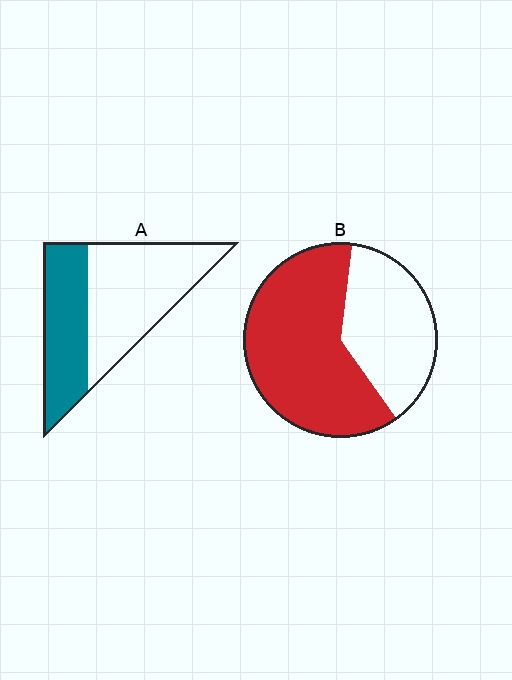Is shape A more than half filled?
No.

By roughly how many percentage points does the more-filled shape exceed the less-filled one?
By roughly 20 percentage points (B over A).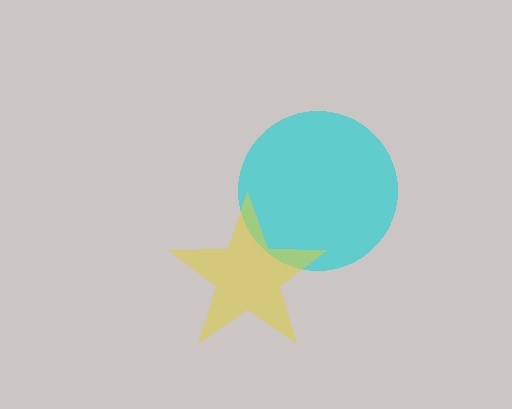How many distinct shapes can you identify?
There are 2 distinct shapes: a cyan circle, a yellow star.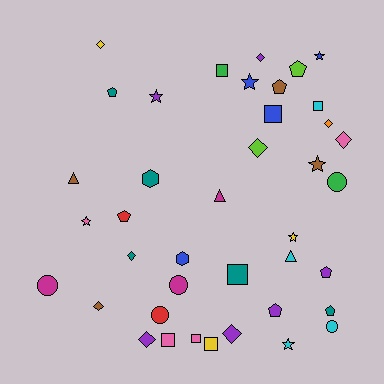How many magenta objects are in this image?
There are 3 magenta objects.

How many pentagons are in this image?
There are 7 pentagons.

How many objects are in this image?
There are 40 objects.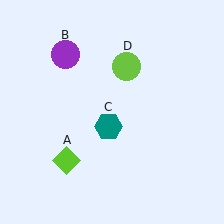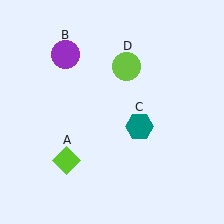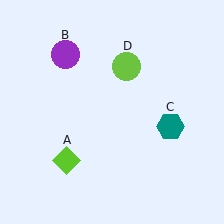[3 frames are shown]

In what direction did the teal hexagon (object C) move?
The teal hexagon (object C) moved right.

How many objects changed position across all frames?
1 object changed position: teal hexagon (object C).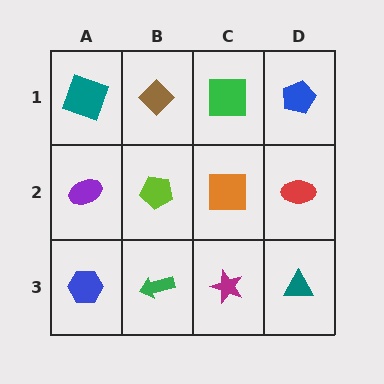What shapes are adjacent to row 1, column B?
A lime pentagon (row 2, column B), a teal square (row 1, column A), a green square (row 1, column C).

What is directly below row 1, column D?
A red ellipse.